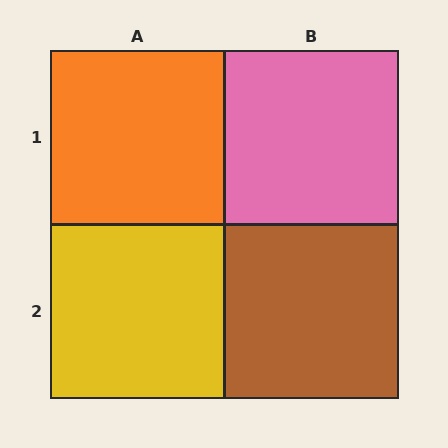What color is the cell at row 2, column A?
Yellow.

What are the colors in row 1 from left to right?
Orange, pink.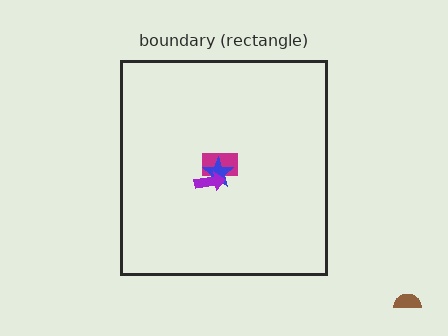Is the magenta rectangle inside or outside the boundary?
Inside.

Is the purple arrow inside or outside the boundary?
Inside.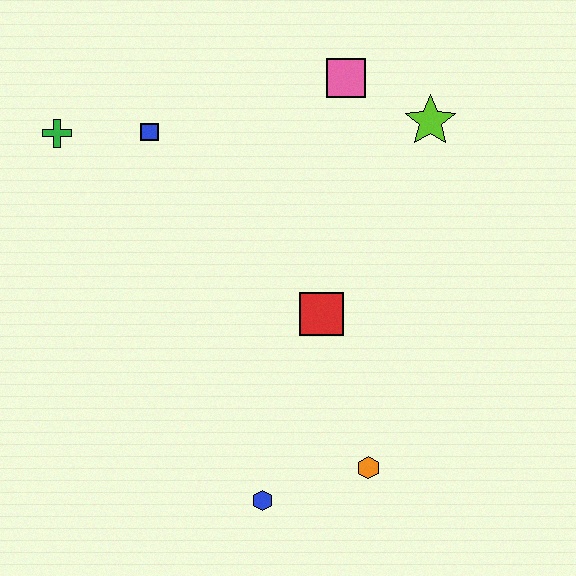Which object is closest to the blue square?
The green cross is closest to the blue square.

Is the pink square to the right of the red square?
Yes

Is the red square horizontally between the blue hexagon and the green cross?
No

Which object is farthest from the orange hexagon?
The green cross is farthest from the orange hexagon.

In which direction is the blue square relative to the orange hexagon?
The blue square is above the orange hexagon.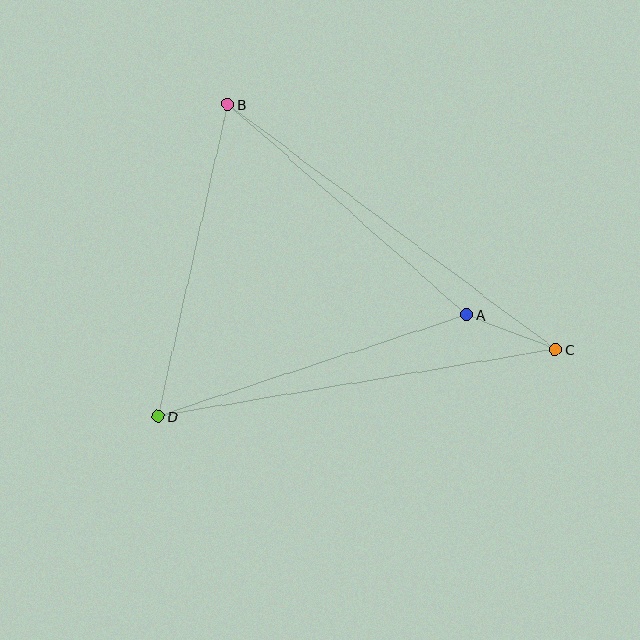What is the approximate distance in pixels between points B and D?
The distance between B and D is approximately 320 pixels.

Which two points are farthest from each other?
Points B and C are farthest from each other.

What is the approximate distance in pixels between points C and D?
The distance between C and D is approximately 402 pixels.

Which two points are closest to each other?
Points A and C are closest to each other.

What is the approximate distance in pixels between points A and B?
The distance between A and B is approximately 318 pixels.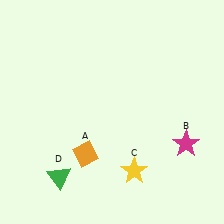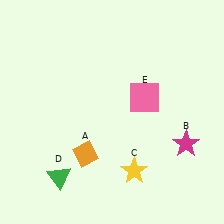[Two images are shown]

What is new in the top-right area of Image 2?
A pink square (E) was added in the top-right area of Image 2.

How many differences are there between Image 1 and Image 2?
There is 1 difference between the two images.